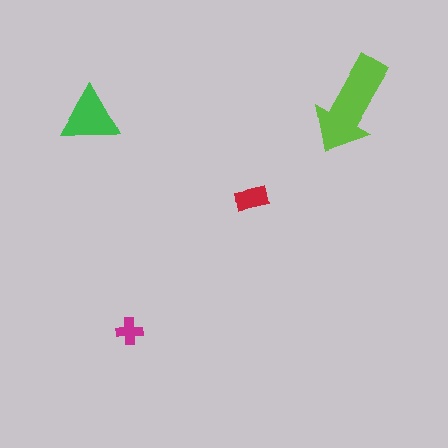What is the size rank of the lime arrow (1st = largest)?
1st.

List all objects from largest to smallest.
The lime arrow, the green triangle, the red rectangle, the magenta cross.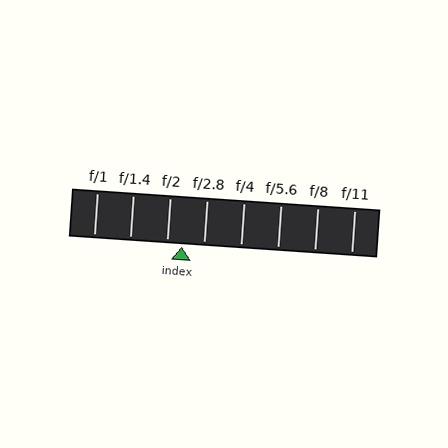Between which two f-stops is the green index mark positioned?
The index mark is between f/2 and f/2.8.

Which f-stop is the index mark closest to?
The index mark is closest to f/2.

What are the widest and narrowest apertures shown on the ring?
The widest aperture shown is f/1 and the narrowest is f/11.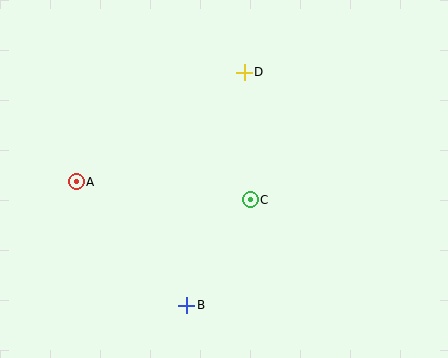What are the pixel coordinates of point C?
Point C is at (250, 200).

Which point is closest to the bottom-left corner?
Point A is closest to the bottom-left corner.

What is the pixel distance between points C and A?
The distance between C and A is 175 pixels.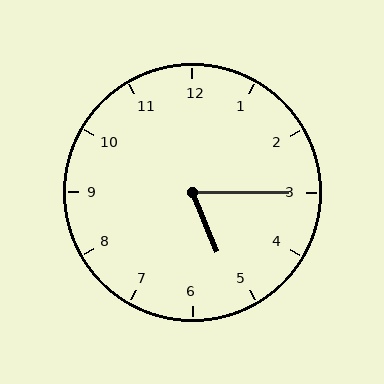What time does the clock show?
5:15.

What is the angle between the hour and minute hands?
Approximately 68 degrees.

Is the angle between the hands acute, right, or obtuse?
It is acute.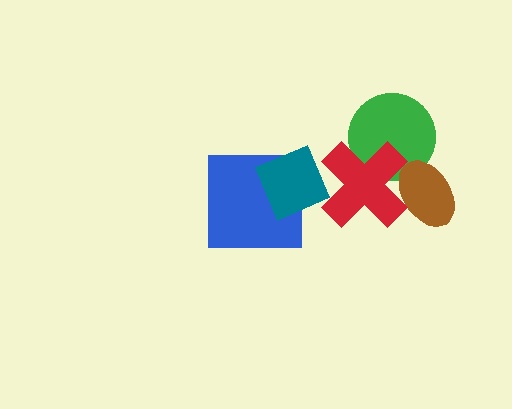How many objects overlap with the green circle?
2 objects overlap with the green circle.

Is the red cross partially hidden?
Yes, it is partially covered by another shape.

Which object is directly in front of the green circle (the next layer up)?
The brown ellipse is directly in front of the green circle.